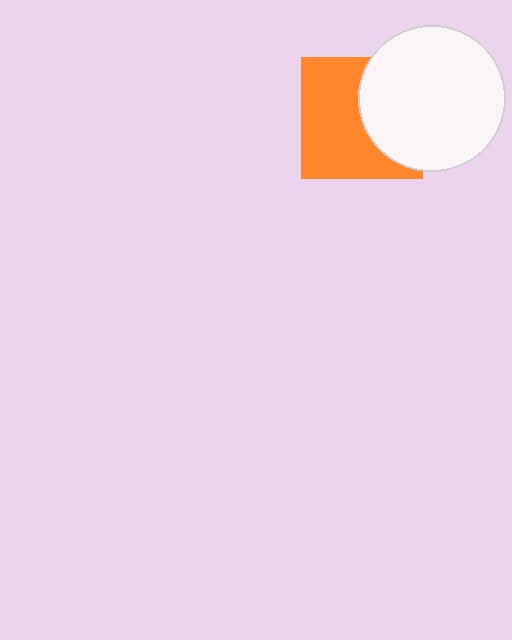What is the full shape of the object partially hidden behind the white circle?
The partially hidden object is an orange square.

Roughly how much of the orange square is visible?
About half of it is visible (roughly 58%).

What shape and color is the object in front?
The object in front is a white circle.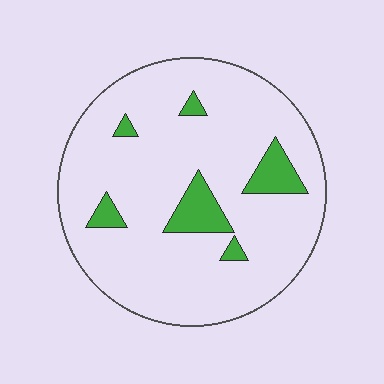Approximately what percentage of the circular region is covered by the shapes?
Approximately 10%.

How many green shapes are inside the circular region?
6.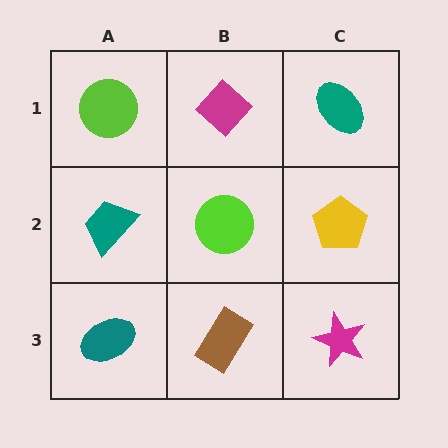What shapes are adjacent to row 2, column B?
A magenta diamond (row 1, column B), a brown rectangle (row 3, column B), a teal trapezoid (row 2, column A), a yellow pentagon (row 2, column C).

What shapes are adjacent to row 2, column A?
A lime circle (row 1, column A), a teal ellipse (row 3, column A), a lime circle (row 2, column B).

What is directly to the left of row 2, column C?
A lime circle.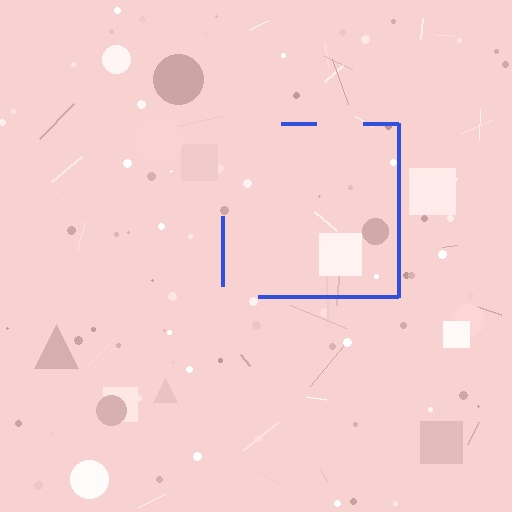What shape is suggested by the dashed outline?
The dashed outline suggests a square.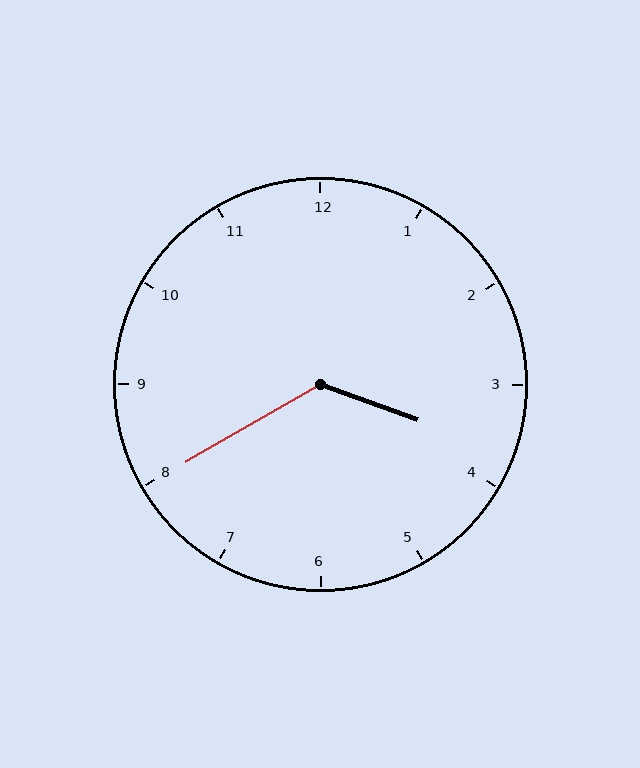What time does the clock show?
3:40.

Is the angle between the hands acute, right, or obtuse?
It is obtuse.